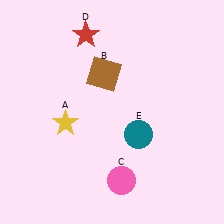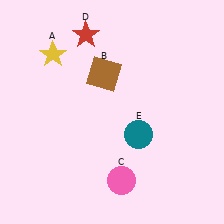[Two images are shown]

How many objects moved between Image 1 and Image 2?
1 object moved between the two images.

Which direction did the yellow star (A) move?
The yellow star (A) moved up.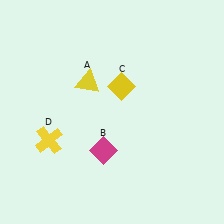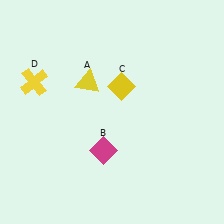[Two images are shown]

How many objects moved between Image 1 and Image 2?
1 object moved between the two images.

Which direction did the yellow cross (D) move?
The yellow cross (D) moved up.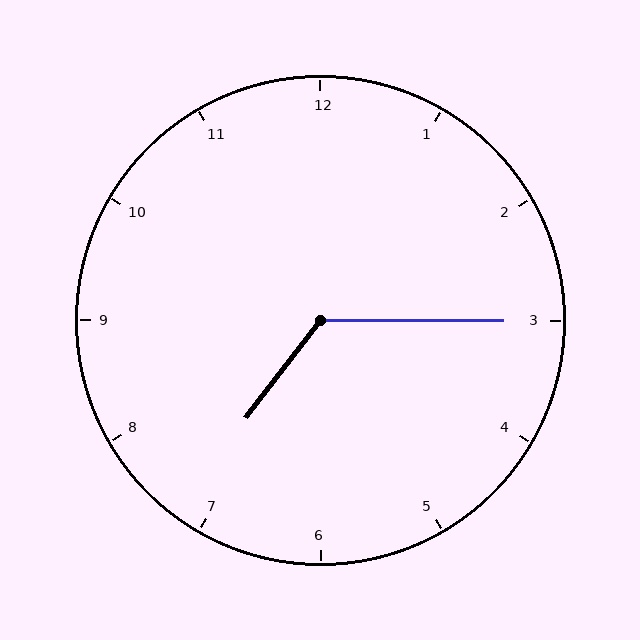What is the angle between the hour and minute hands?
Approximately 128 degrees.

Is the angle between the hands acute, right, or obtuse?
It is obtuse.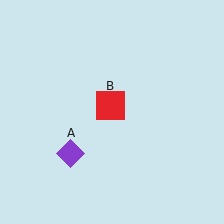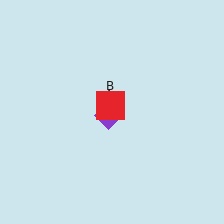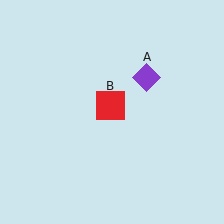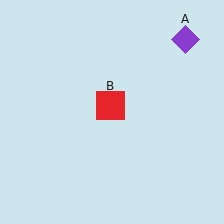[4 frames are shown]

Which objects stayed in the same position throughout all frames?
Red square (object B) remained stationary.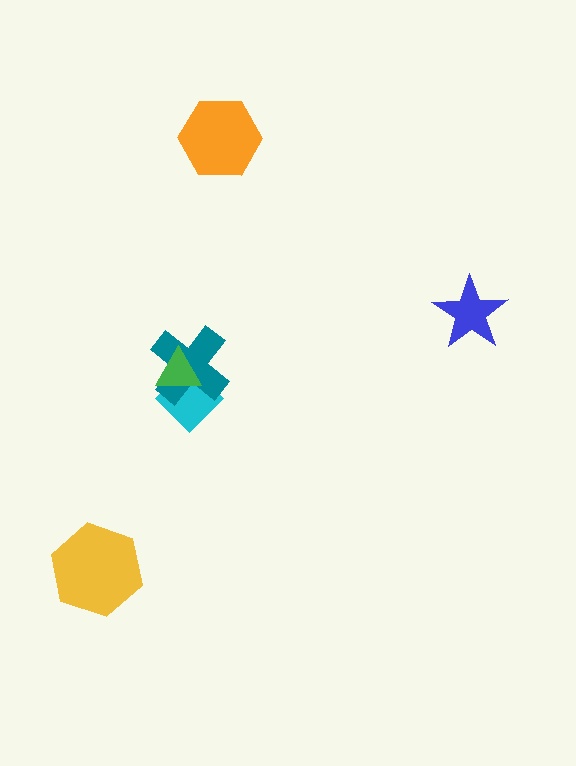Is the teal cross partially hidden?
Yes, it is partially covered by another shape.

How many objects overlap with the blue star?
0 objects overlap with the blue star.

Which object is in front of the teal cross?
The green triangle is in front of the teal cross.